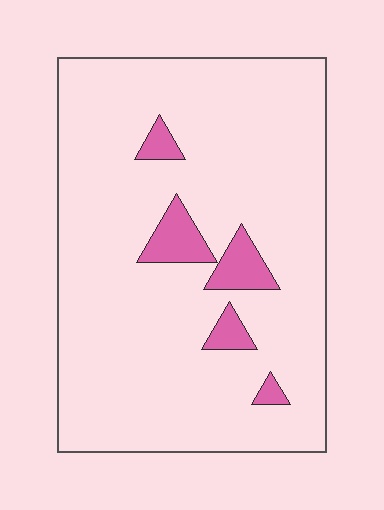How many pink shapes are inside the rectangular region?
5.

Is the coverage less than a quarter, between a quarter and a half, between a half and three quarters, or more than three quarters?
Less than a quarter.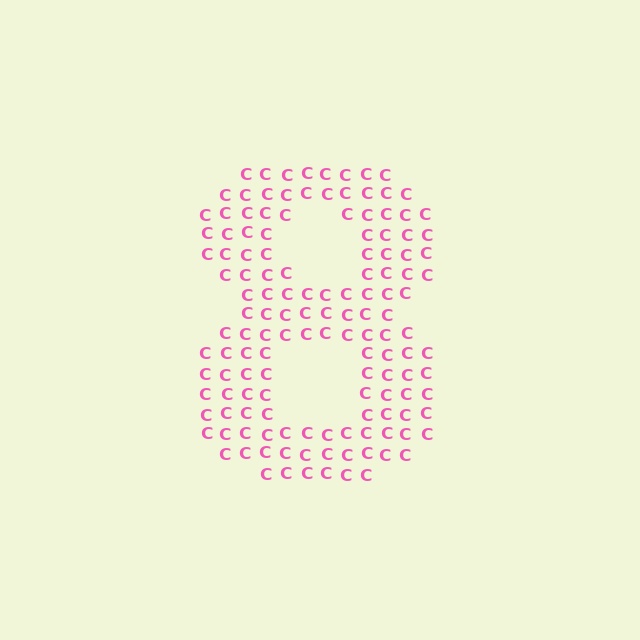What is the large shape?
The large shape is the digit 8.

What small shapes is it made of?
It is made of small letter C's.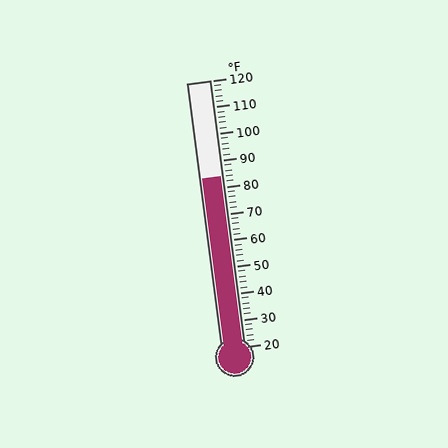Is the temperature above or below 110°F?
The temperature is below 110°F.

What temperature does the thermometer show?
The thermometer shows approximately 84°F.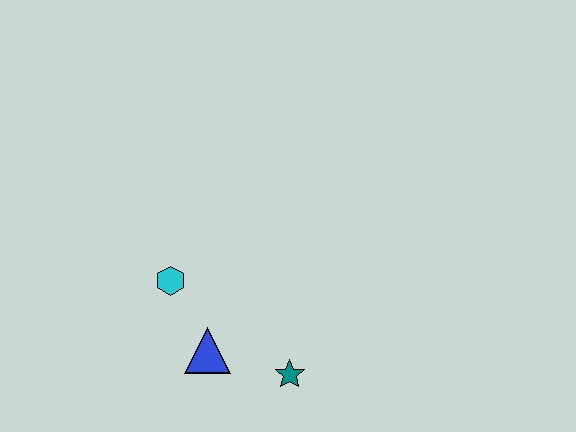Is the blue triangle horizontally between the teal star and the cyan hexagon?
Yes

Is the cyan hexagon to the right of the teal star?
No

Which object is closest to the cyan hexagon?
The blue triangle is closest to the cyan hexagon.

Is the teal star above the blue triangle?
No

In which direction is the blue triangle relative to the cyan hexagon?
The blue triangle is below the cyan hexagon.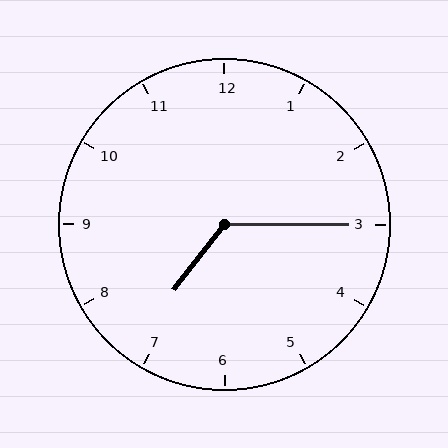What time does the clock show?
7:15.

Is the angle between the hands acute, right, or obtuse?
It is obtuse.